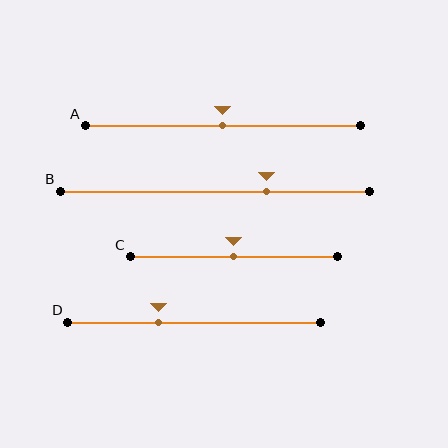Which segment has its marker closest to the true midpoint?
Segment A has its marker closest to the true midpoint.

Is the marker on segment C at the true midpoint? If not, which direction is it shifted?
Yes, the marker on segment C is at the true midpoint.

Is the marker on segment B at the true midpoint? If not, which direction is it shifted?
No, the marker on segment B is shifted to the right by about 17% of the segment length.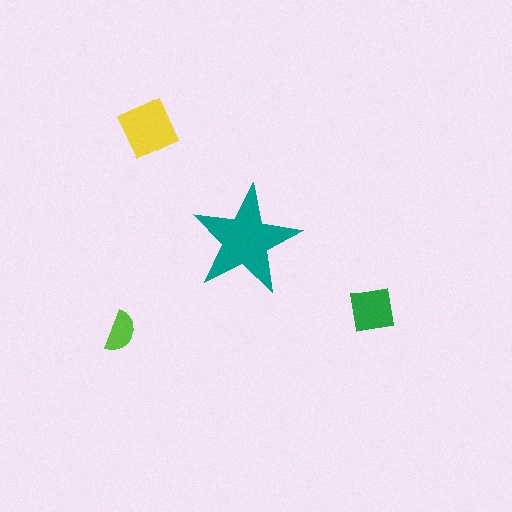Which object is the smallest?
The lime semicircle.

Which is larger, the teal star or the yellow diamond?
The teal star.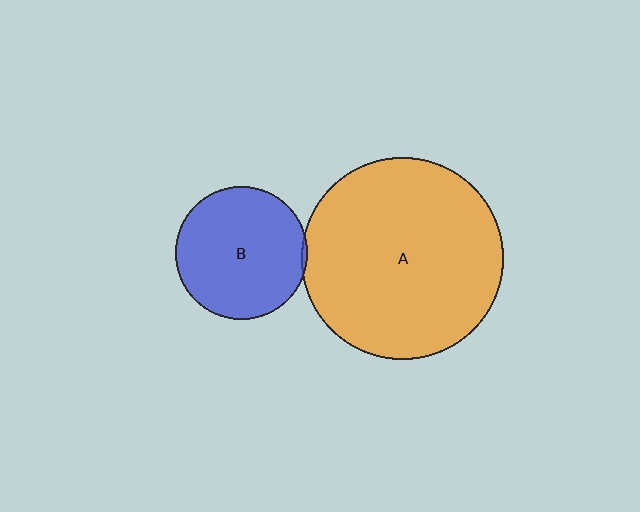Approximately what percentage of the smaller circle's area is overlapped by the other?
Approximately 5%.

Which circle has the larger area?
Circle A (orange).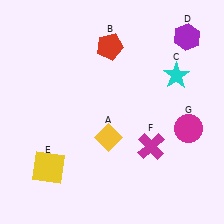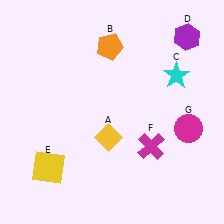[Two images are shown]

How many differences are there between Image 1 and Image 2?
There is 1 difference between the two images.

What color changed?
The pentagon (B) changed from red in Image 1 to orange in Image 2.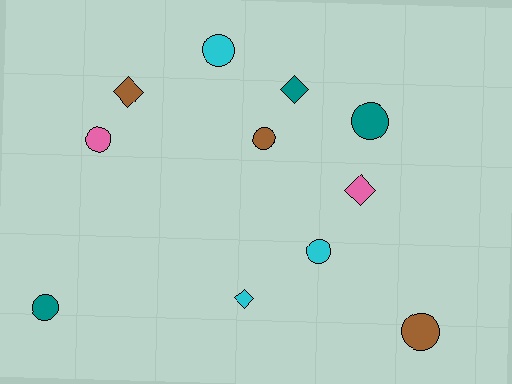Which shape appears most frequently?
Circle, with 7 objects.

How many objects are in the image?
There are 11 objects.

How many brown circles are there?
There are 2 brown circles.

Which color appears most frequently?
Cyan, with 3 objects.